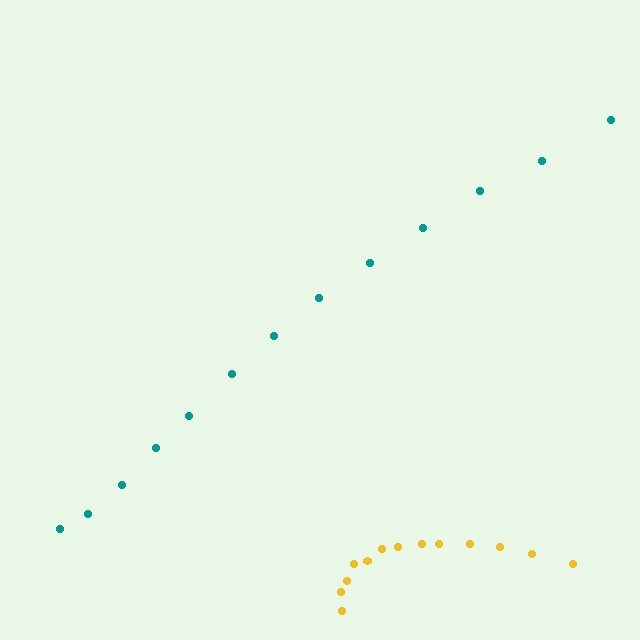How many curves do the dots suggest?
There are 2 distinct paths.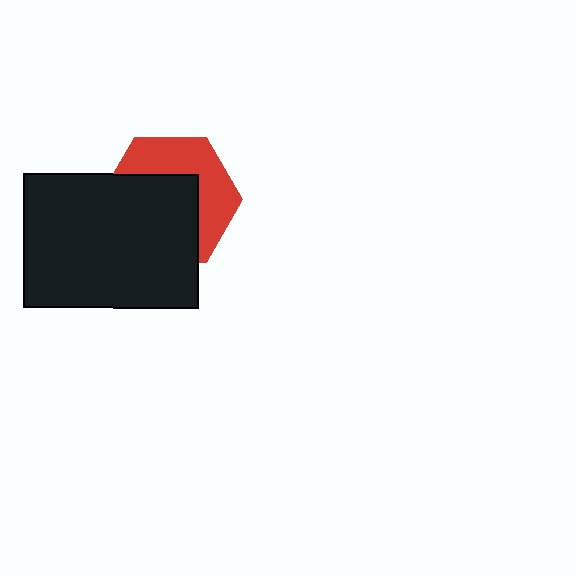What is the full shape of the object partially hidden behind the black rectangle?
The partially hidden object is a red hexagon.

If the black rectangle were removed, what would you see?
You would see the complete red hexagon.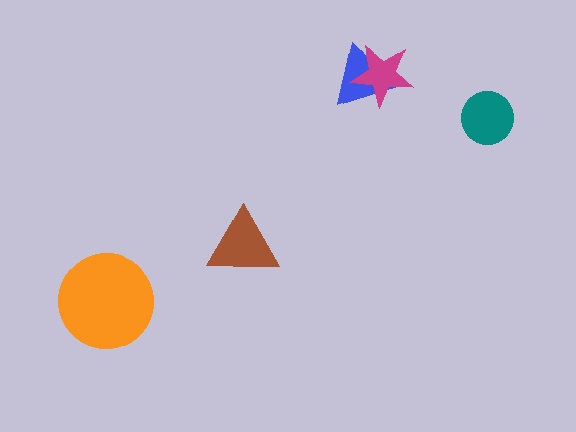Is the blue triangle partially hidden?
Yes, it is partially covered by another shape.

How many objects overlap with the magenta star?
1 object overlaps with the magenta star.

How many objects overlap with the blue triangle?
1 object overlaps with the blue triangle.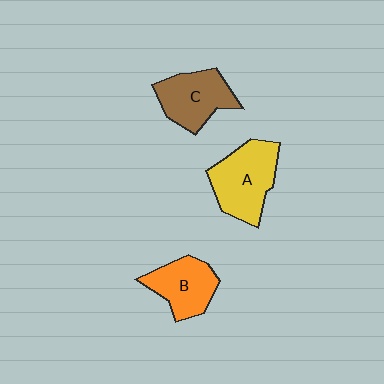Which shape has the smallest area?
Shape B (orange).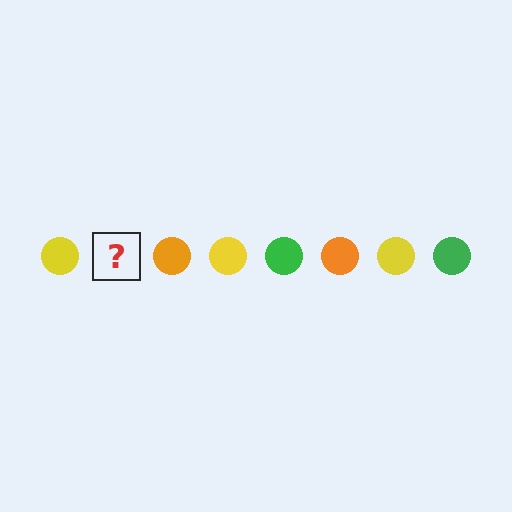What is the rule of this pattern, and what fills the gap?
The rule is that the pattern cycles through yellow, green, orange circles. The gap should be filled with a green circle.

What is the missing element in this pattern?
The missing element is a green circle.